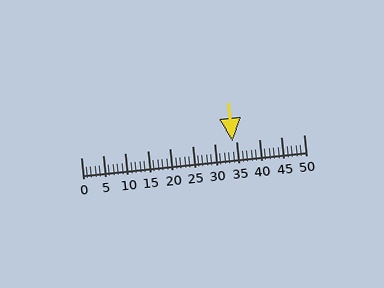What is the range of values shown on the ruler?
The ruler shows values from 0 to 50.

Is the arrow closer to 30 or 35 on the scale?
The arrow is closer to 35.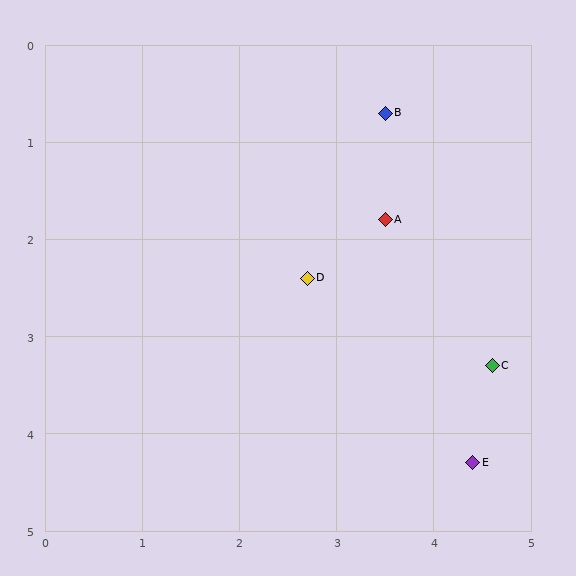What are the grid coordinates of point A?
Point A is at approximately (3.5, 1.8).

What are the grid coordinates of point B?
Point B is at approximately (3.5, 0.7).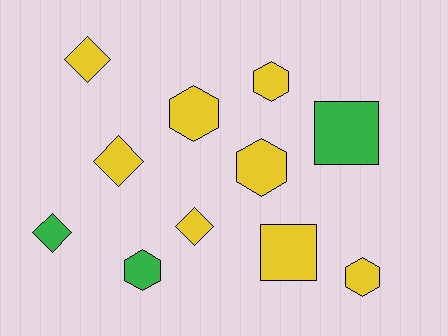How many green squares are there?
There is 1 green square.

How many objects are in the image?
There are 11 objects.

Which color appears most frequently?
Yellow, with 8 objects.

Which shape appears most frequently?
Hexagon, with 5 objects.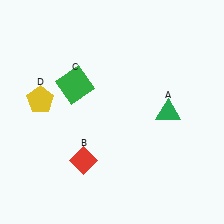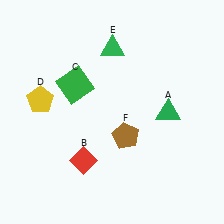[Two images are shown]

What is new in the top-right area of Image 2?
A green triangle (E) was added in the top-right area of Image 2.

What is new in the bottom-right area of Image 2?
A brown pentagon (F) was added in the bottom-right area of Image 2.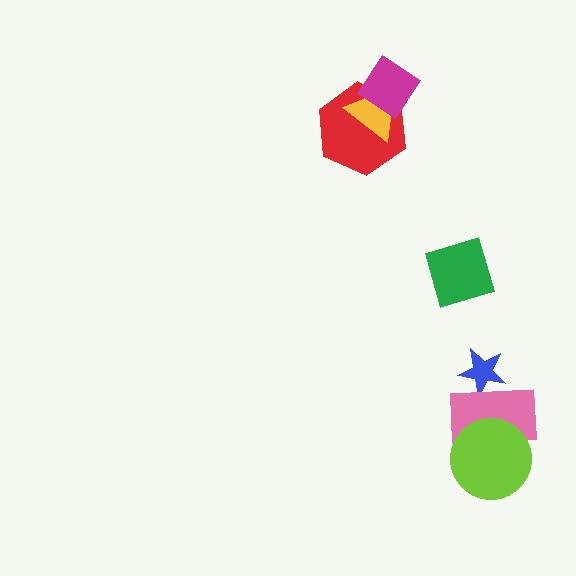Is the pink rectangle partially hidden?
Yes, it is partially covered by another shape.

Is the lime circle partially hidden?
No, no other shape covers it.